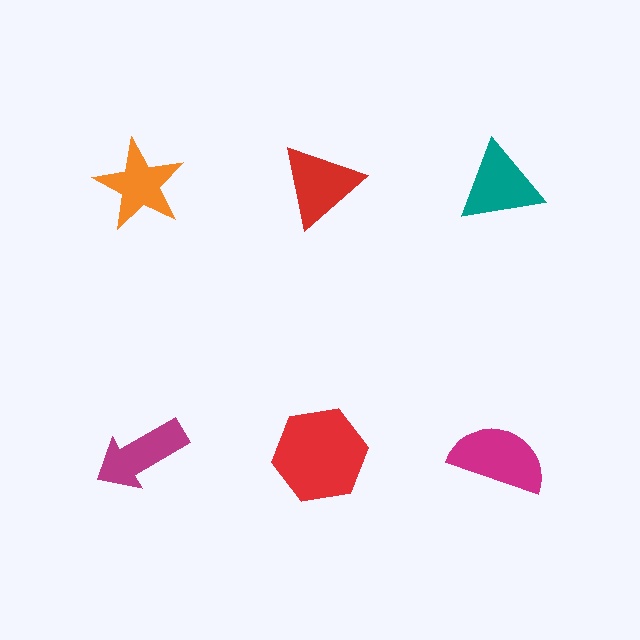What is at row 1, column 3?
A teal triangle.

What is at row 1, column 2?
A red triangle.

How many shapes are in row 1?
3 shapes.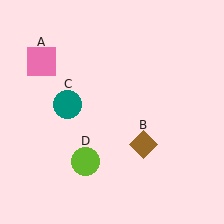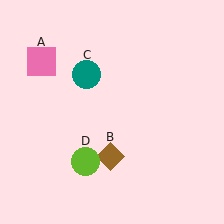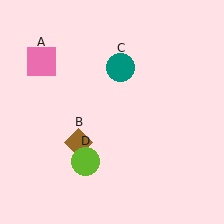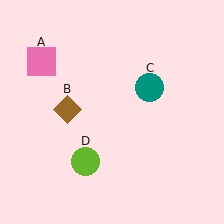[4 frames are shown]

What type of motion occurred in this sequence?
The brown diamond (object B), teal circle (object C) rotated clockwise around the center of the scene.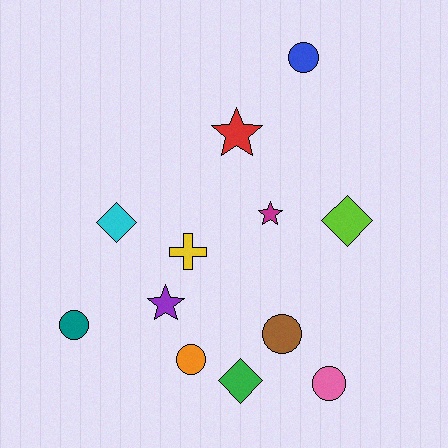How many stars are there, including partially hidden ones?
There are 3 stars.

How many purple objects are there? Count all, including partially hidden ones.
There is 1 purple object.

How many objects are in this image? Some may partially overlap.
There are 12 objects.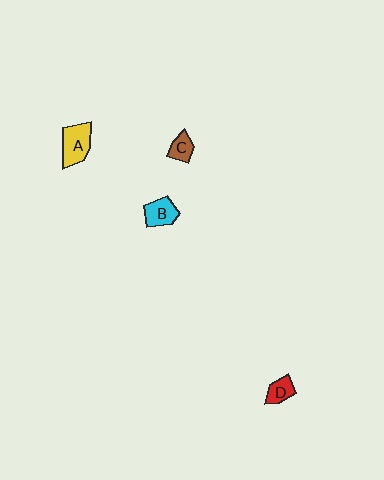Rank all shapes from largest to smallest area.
From largest to smallest: A (yellow), B (cyan), D (red), C (brown).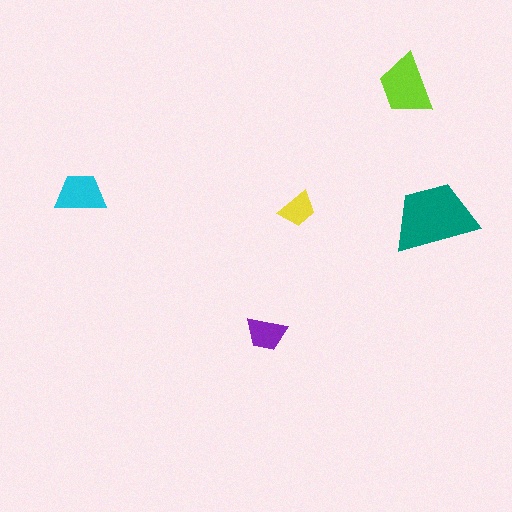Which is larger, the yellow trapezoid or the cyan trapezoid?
The cyan one.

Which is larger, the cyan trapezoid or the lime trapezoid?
The lime one.